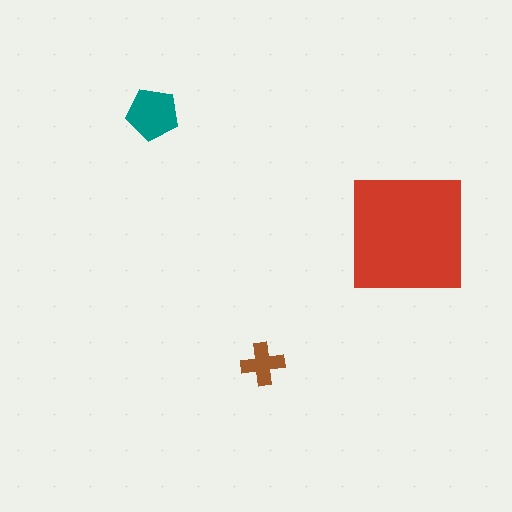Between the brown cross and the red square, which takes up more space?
The red square.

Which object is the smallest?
The brown cross.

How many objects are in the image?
There are 3 objects in the image.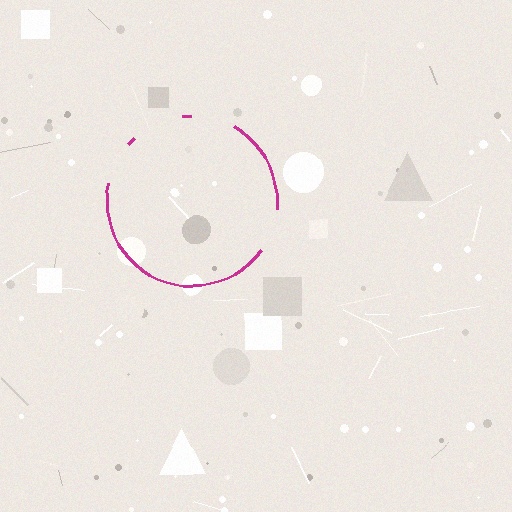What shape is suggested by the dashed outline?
The dashed outline suggests a circle.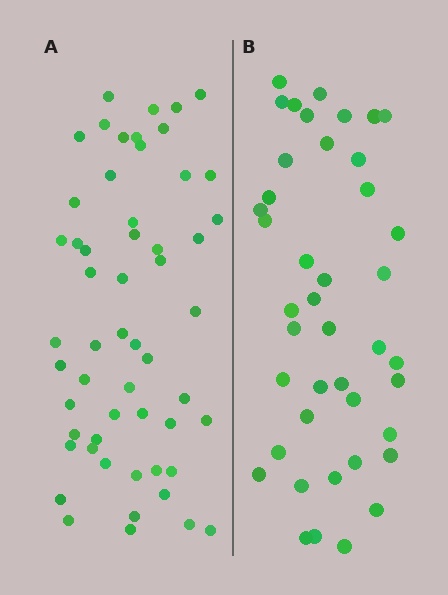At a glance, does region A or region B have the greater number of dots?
Region A (the left region) has more dots.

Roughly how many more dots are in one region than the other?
Region A has approximately 15 more dots than region B.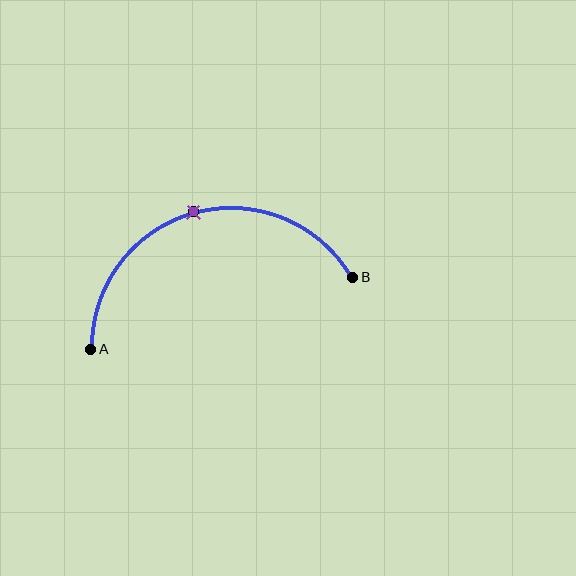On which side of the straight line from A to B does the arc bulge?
The arc bulges above the straight line connecting A and B.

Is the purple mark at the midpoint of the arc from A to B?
Yes. The purple mark lies on the arc at equal arc-length from both A and B — it is the arc midpoint.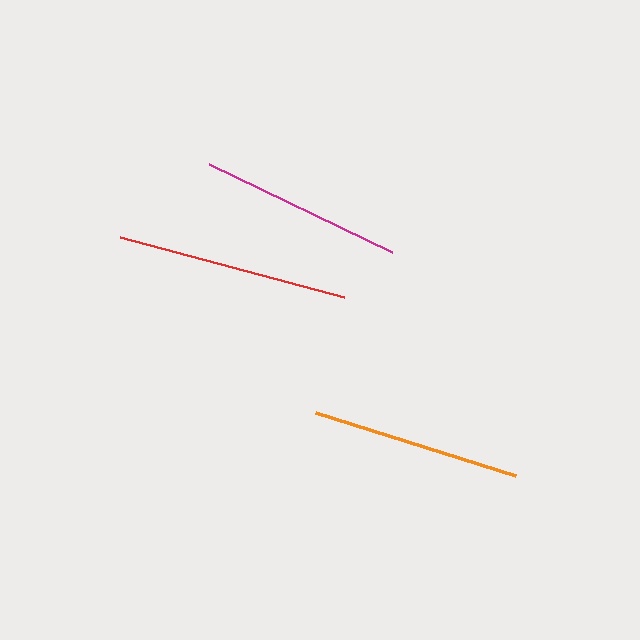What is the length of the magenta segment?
The magenta segment is approximately 202 pixels long.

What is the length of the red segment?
The red segment is approximately 232 pixels long.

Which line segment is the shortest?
The magenta line is the shortest at approximately 202 pixels.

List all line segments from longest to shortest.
From longest to shortest: red, orange, magenta.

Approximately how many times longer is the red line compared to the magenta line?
The red line is approximately 1.1 times the length of the magenta line.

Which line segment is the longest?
The red line is the longest at approximately 232 pixels.